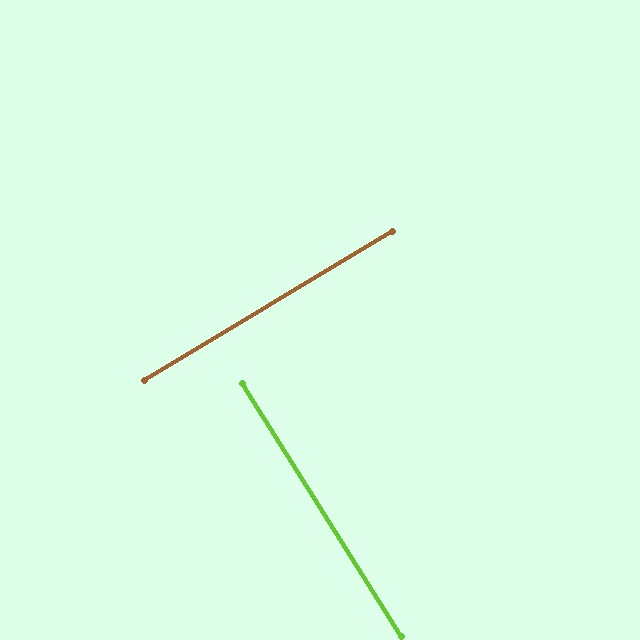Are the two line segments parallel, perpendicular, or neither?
Perpendicular — they meet at approximately 89°.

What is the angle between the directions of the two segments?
Approximately 89 degrees.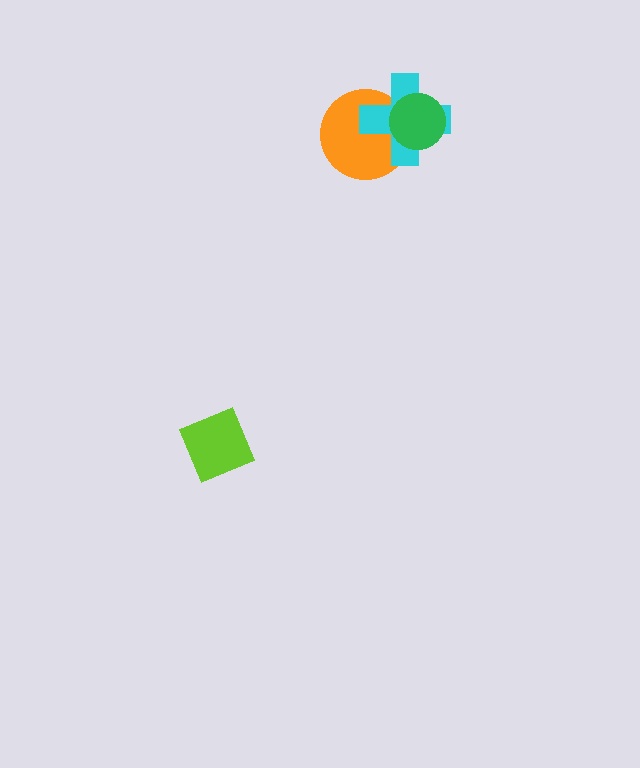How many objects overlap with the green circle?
2 objects overlap with the green circle.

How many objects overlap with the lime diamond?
0 objects overlap with the lime diamond.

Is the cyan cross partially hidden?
Yes, it is partially covered by another shape.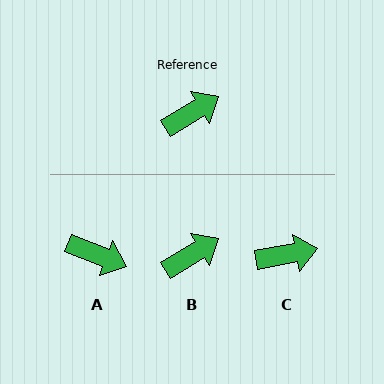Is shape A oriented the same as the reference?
No, it is off by about 53 degrees.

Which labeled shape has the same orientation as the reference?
B.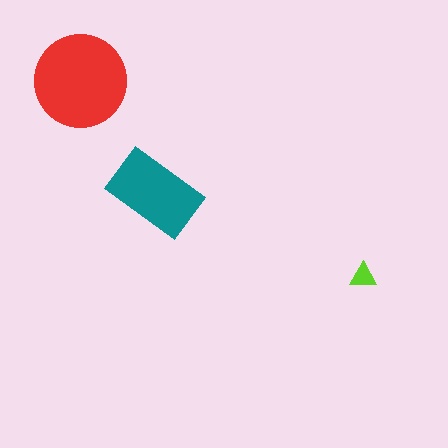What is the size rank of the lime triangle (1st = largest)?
3rd.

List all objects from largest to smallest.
The red circle, the teal rectangle, the lime triangle.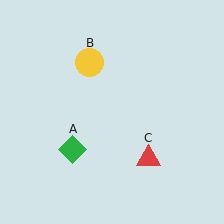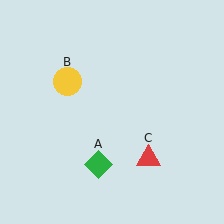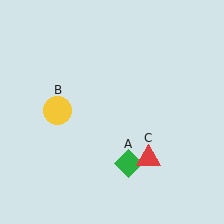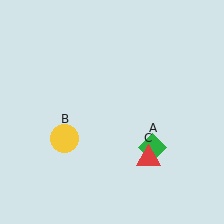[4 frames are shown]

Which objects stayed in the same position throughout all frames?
Red triangle (object C) remained stationary.